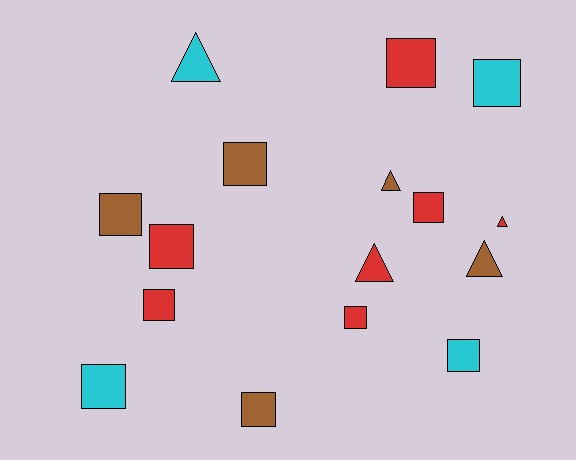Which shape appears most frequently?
Square, with 11 objects.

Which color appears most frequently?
Red, with 7 objects.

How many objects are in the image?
There are 16 objects.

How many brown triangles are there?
There are 2 brown triangles.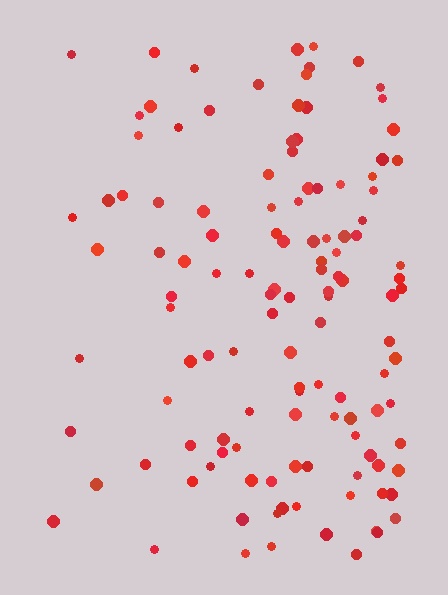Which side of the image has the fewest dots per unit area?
The left.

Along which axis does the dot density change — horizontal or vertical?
Horizontal.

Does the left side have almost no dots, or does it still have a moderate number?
Still a moderate number, just noticeably fewer than the right.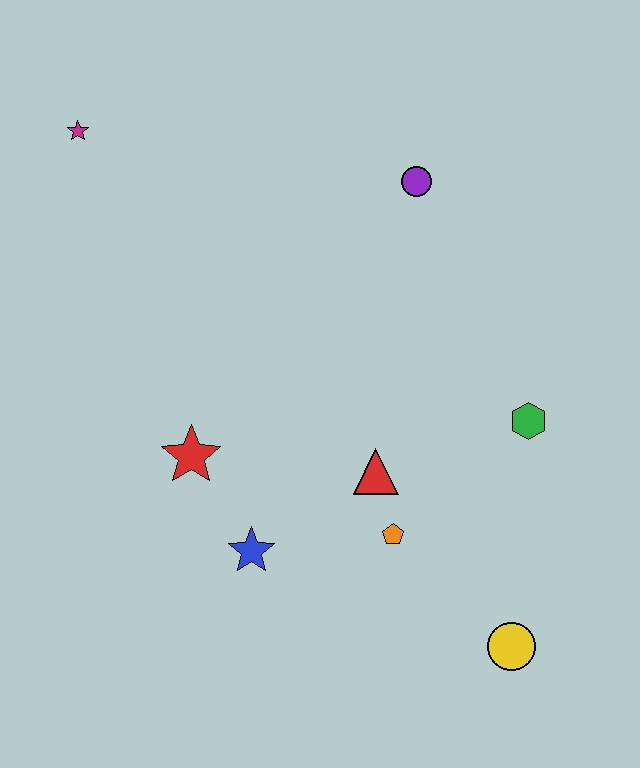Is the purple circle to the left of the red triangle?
No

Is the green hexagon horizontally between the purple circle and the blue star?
No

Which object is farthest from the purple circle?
The yellow circle is farthest from the purple circle.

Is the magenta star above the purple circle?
Yes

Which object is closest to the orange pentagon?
The red triangle is closest to the orange pentagon.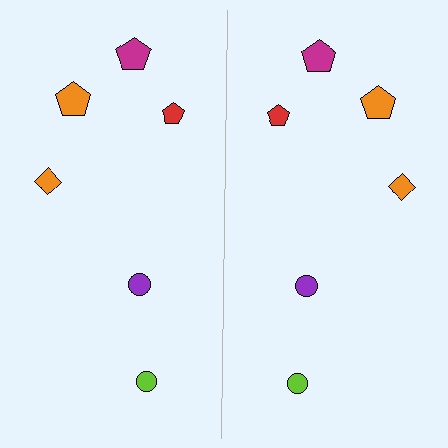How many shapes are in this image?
There are 12 shapes in this image.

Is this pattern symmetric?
Yes, this pattern has bilateral (reflection) symmetry.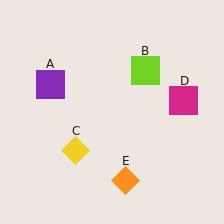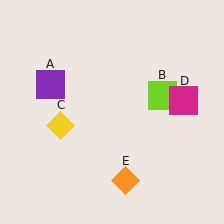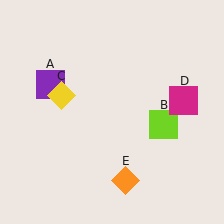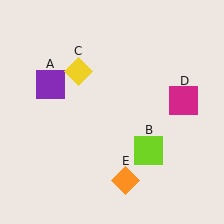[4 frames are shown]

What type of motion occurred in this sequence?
The lime square (object B), yellow diamond (object C) rotated clockwise around the center of the scene.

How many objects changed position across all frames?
2 objects changed position: lime square (object B), yellow diamond (object C).